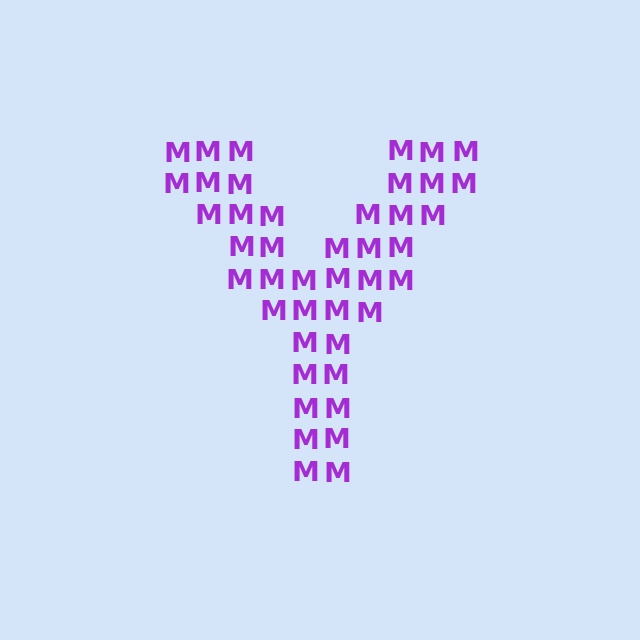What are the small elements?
The small elements are letter M's.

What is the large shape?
The large shape is the letter Y.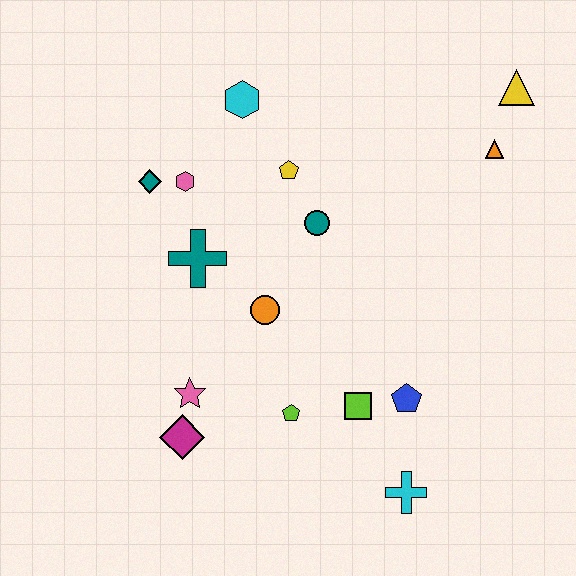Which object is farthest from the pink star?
The yellow triangle is farthest from the pink star.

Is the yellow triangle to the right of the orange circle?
Yes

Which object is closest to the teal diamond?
The pink hexagon is closest to the teal diamond.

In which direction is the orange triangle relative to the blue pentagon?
The orange triangle is above the blue pentagon.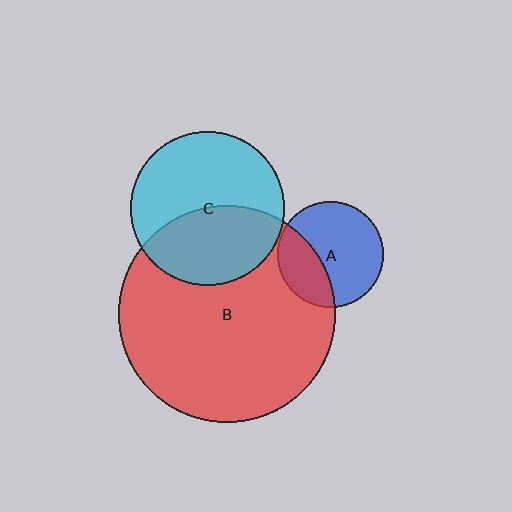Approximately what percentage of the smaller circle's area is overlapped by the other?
Approximately 30%.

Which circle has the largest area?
Circle B (red).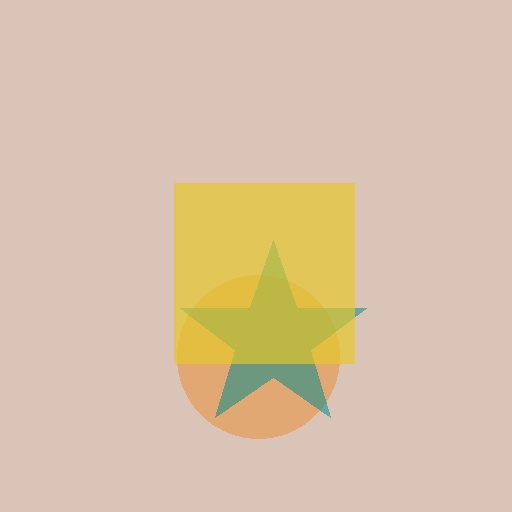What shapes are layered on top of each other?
The layered shapes are: an orange circle, a teal star, a yellow square.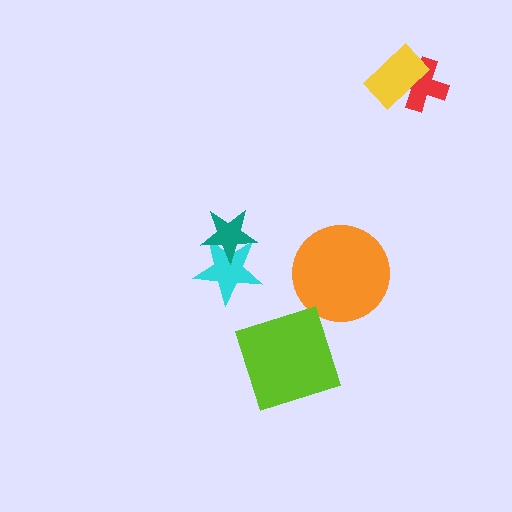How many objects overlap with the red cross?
1 object overlaps with the red cross.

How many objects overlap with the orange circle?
0 objects overlap with the orange circle.